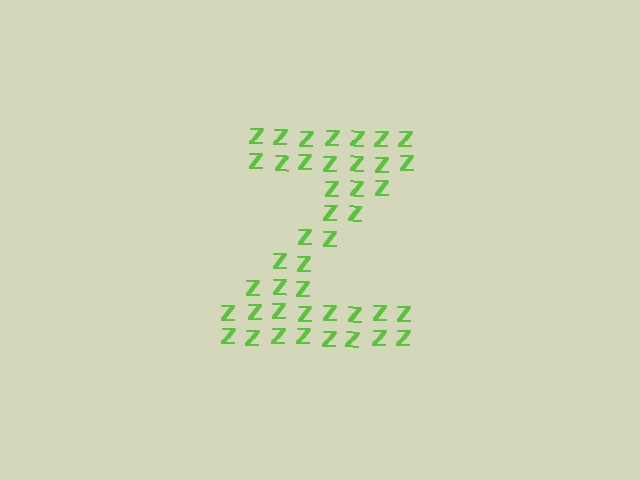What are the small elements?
The small elements are letter Z's.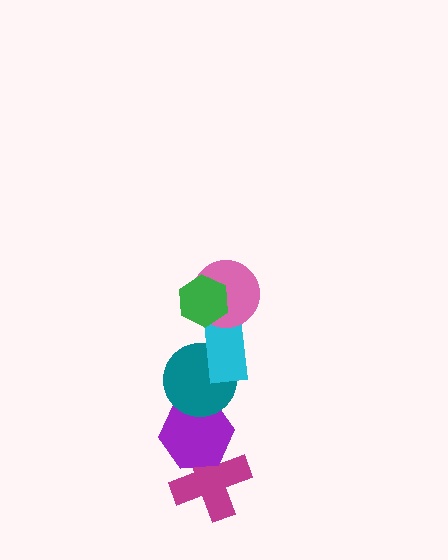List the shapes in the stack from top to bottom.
From top to bottom: the green hexagon, the pink circle, the cyan rectangle, the teal circle, the purple hexagon, the magenta cross.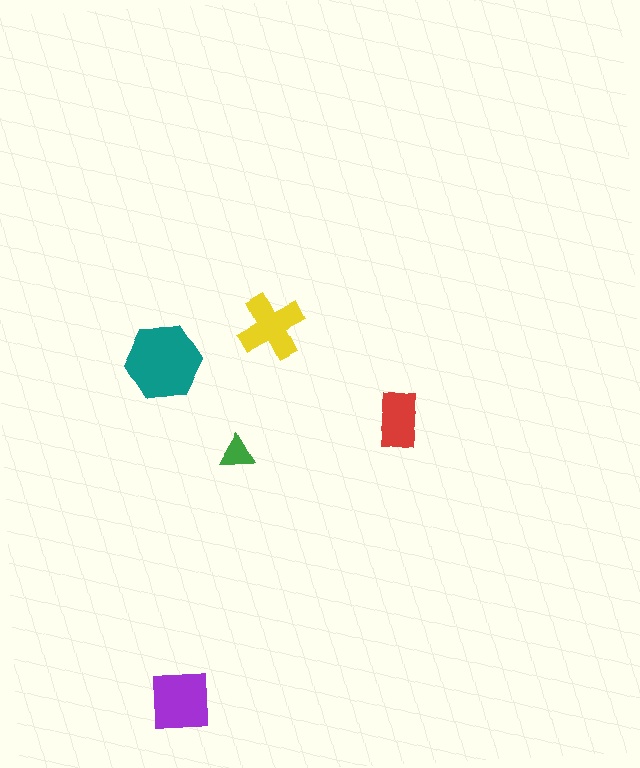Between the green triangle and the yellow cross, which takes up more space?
The yellow cross.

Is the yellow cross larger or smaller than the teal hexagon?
Smaller.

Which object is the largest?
The teal hexagon.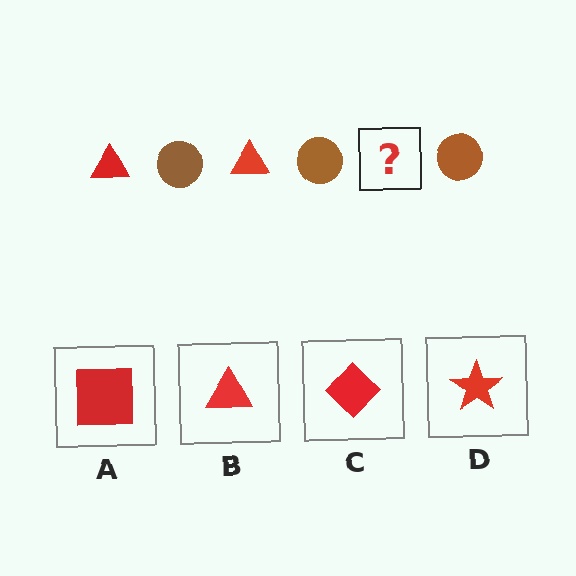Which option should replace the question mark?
Option B.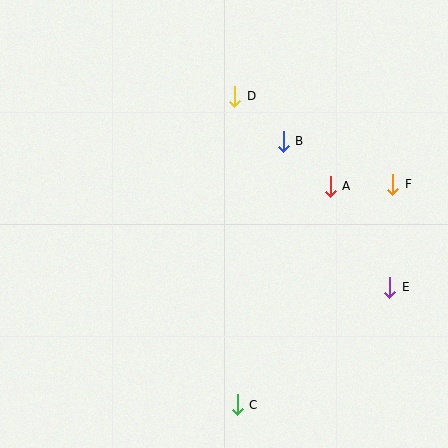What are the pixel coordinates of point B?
Point B is at (283, 141).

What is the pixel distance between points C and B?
The distance between C and B is 267 pixels.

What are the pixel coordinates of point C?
Point C is at (237, 405).